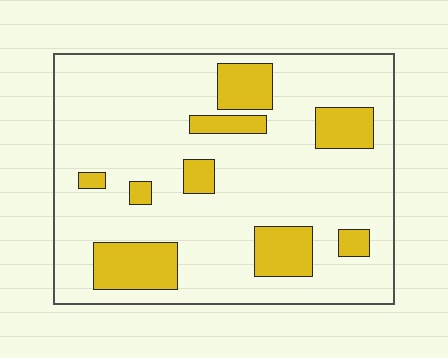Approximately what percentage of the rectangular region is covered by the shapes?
Approximately 20%.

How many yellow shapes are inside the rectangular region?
9.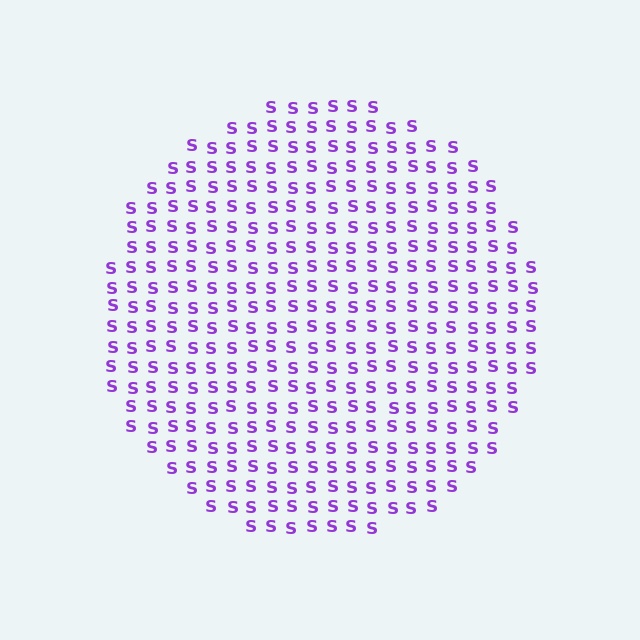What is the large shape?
The large shape is a circle.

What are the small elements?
The small elements are letter S's.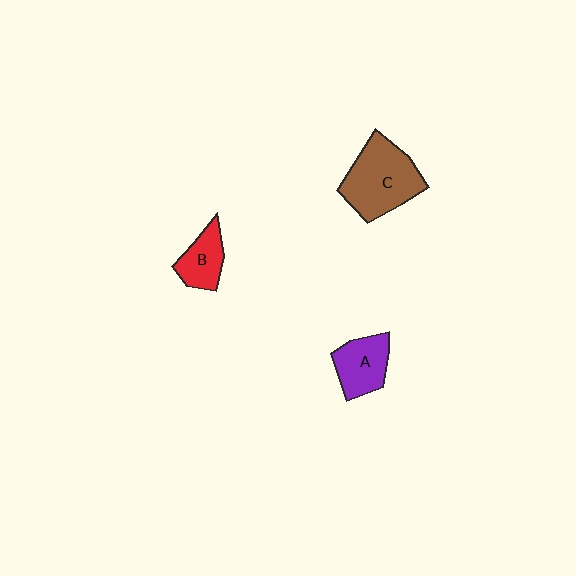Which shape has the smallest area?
Shape B (red).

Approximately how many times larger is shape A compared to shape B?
Approximately 1.2 times.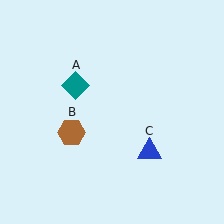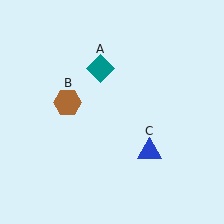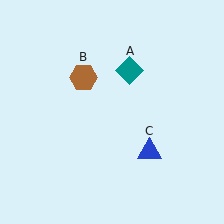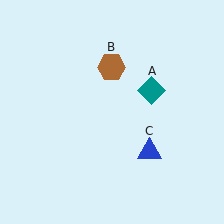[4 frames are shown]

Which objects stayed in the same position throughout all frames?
Blue triangle (object C) remained stationary.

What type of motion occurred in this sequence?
The teal diamond (object A), brown hexagon (object B) rotated clockwise around the center of the scene.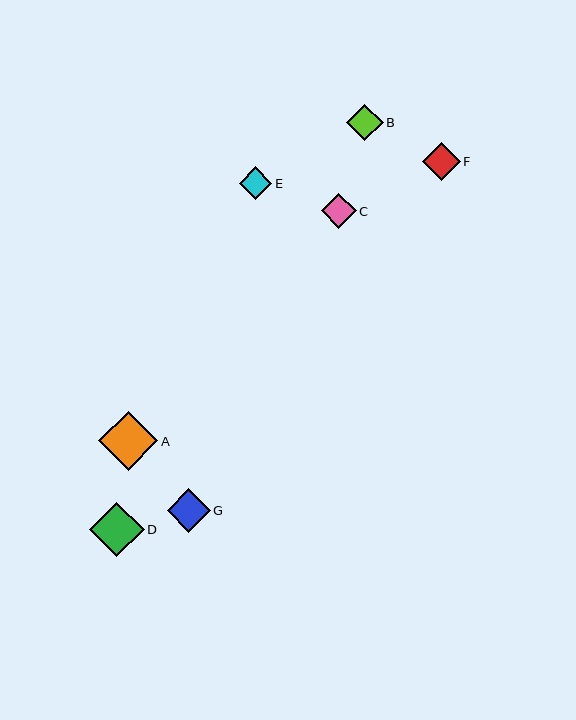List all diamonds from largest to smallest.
From largest to smallest: A, D, G, F, B, C, E.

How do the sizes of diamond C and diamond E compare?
Diamond C and diamond E are approximately the same size.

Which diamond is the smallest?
Diamond E is the smallest with a size of approximately 32 pixels.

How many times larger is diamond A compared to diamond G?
Diamond A is approximately 1.4 times the size of diamond G.